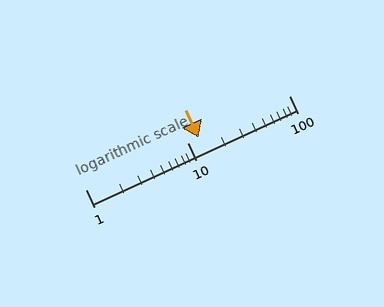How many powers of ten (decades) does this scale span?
The scale spans 2 decades, from 1 to 100.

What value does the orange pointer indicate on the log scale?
The pointer indicates approximately 13.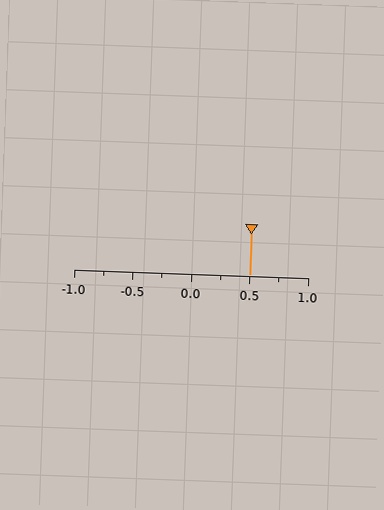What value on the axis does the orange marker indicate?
The marker indicates approximately 0.5.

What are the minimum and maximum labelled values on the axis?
The axis runs from -1.0 to 1.0.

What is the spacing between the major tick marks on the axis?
The major ticks are spaced 0.5 apart.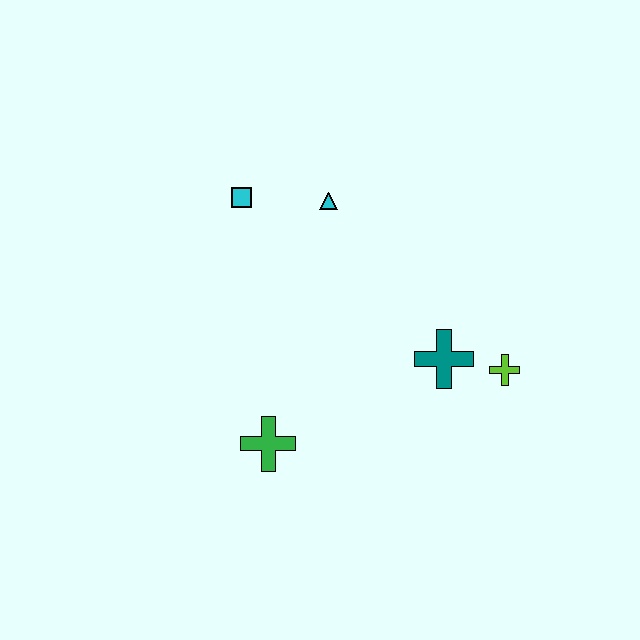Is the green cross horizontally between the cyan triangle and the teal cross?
No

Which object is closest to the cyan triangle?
The cyan square is closest to the cyan triangle.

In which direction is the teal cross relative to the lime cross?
The teal cross is to the left of the lime cross.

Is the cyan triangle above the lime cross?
Yes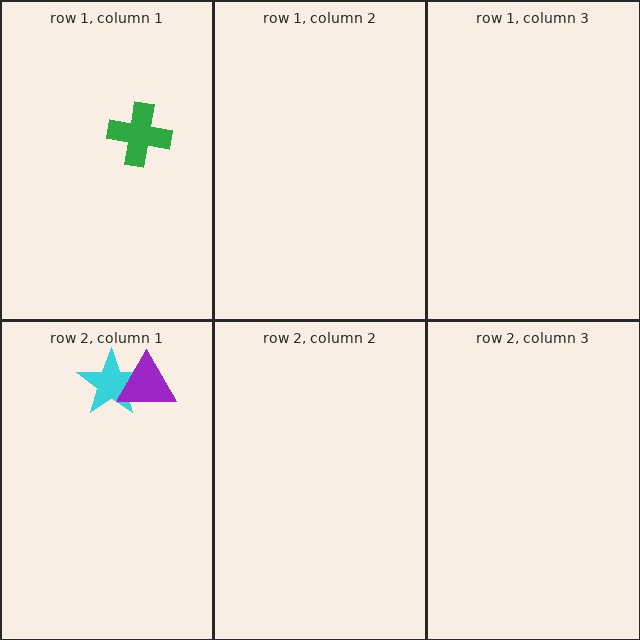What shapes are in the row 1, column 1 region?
The green cross.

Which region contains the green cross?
The row 1, column 1 region.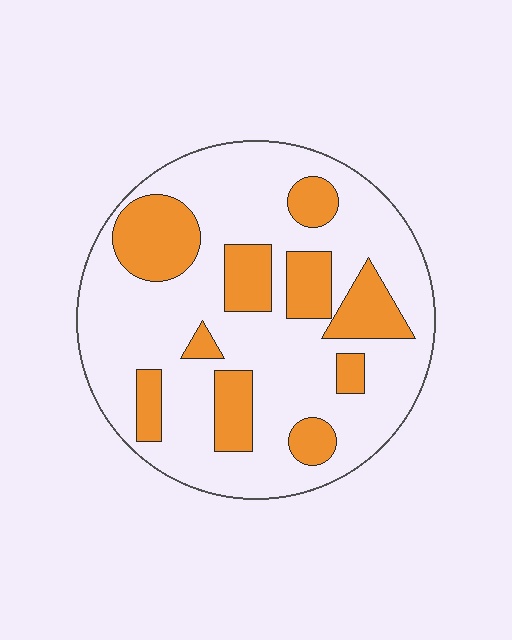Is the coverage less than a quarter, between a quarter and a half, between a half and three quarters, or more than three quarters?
Between a quarter and a half.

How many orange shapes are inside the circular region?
10.